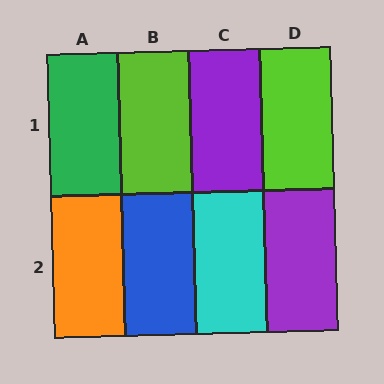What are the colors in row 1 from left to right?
Green, lime, purple, lime.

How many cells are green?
1 cell is green.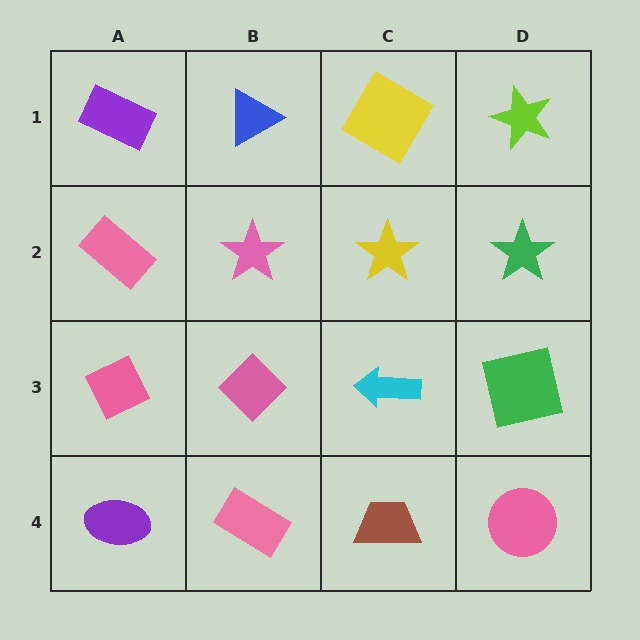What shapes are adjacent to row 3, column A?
A pink rectangle (row 2, column A), a purple ellipse (row 4, column A), a pink diamond (row 3, column B).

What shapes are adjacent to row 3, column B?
A pink star (row 2, column B), a pink rectangle (row 4, column B), a pink diamond (row 3, column A), a cyan arrow (row 3, column C).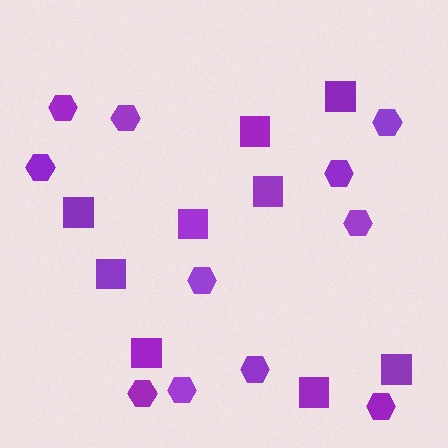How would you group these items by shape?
There are 2 groups: one group of squares (9) and one group of hexagons (11).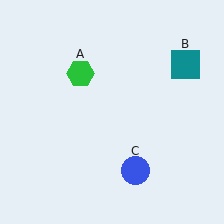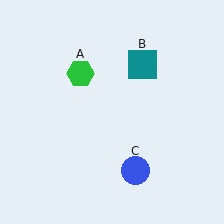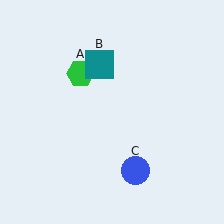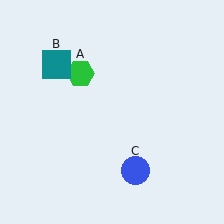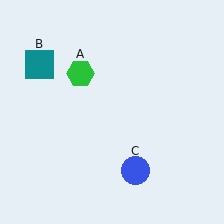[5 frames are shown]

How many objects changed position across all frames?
1 object changed position: teal square (object B).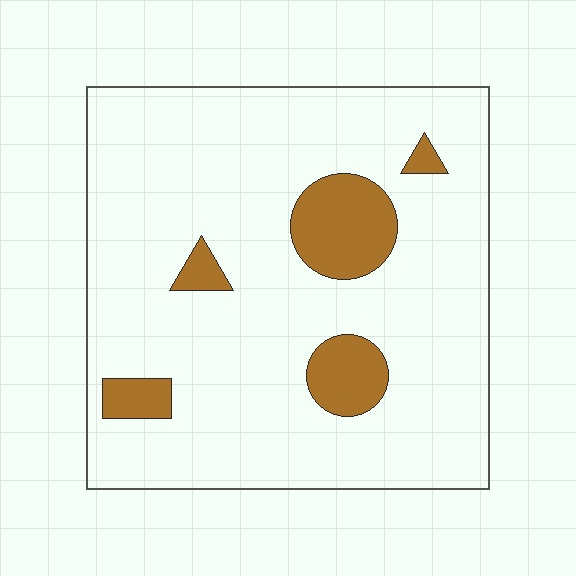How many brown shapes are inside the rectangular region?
5.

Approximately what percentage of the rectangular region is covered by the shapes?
Approximately 10%.